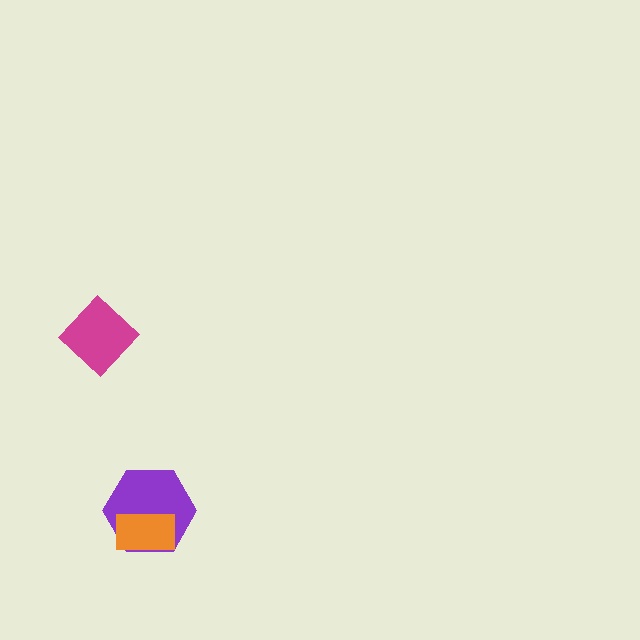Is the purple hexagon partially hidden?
Yes, it is partially covered by another shape.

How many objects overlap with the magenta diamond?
0 objects overlap with the magenta diamond.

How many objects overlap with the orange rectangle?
1 object overlaps with the orange rectangle.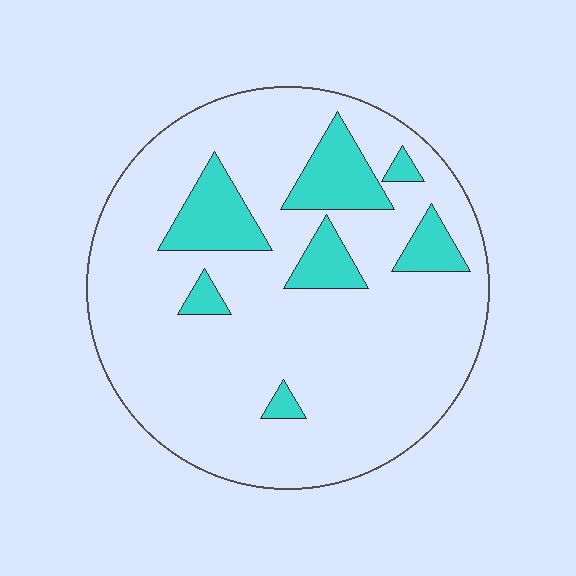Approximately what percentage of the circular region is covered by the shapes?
Approximately 15%.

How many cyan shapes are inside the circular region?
7.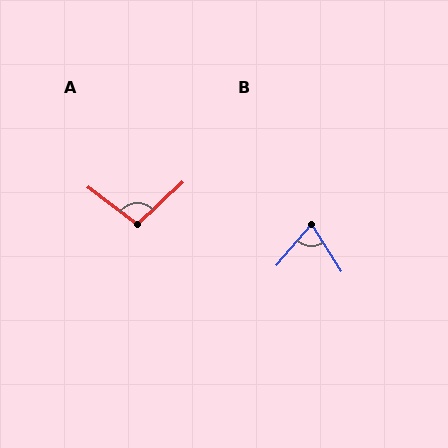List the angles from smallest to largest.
B (74°), A (101°).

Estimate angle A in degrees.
Approximately 101 degrees.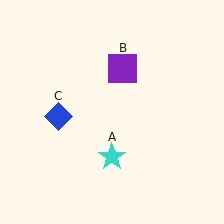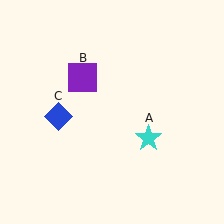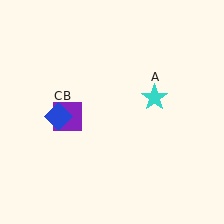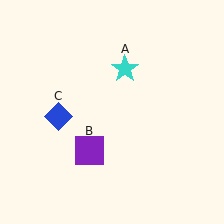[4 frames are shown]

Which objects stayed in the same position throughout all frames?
Blue diamond (object C) remained stationary.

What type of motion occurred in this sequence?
The cyan star (object A), purple square (object B) rotated counterclockwise around the center of the scene.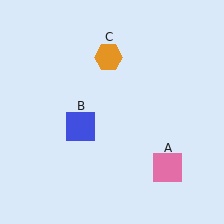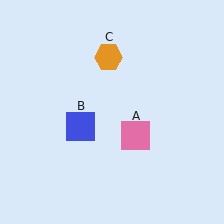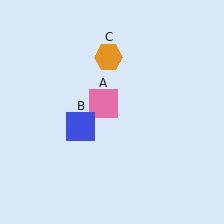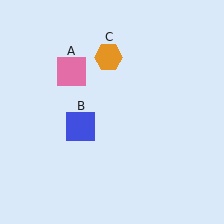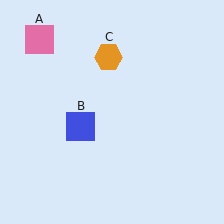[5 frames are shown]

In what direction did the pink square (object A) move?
The pink square (object A) moved up and to the left.